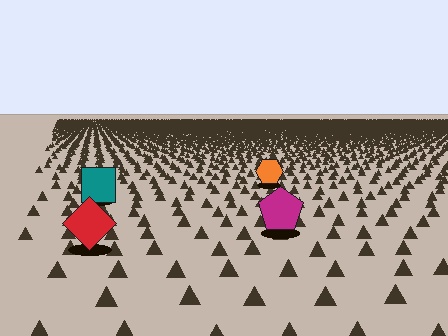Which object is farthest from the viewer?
The orange hexagon is farthest from the viewer. It appears smaller and the ground texture around it is denser.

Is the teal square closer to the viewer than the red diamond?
No. The red diamond is closer — you can tell from the texture gradient: the ground texture is coarser near it.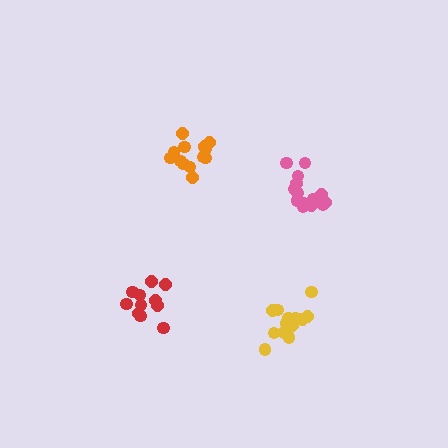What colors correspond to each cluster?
The clusters are colored: orange, yellow, pink, red.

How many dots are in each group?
Group 1: 13 dots, Group 2: 14 dots, Group 3: 14 dots, Group 4: 11 dots (52 total).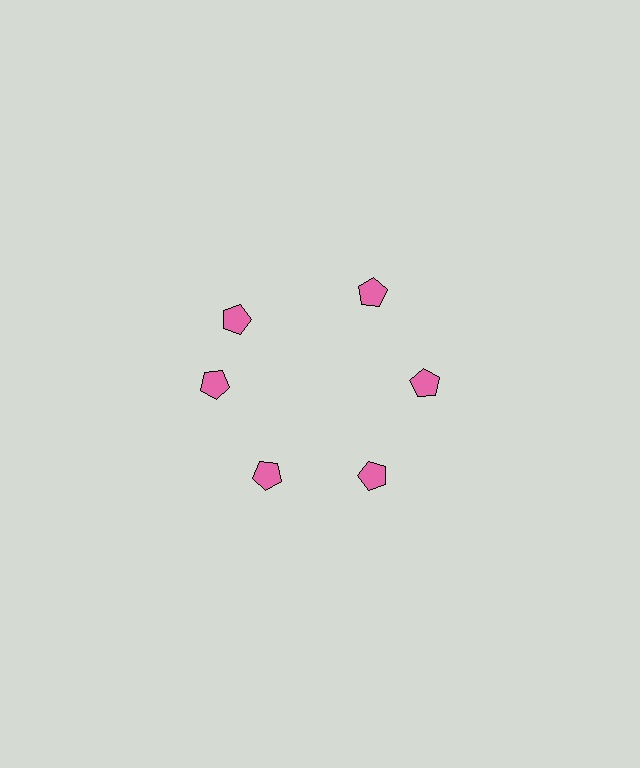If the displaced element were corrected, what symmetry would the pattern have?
It would have 6-fold rotational symmetry — the pattern would map onto itself every 60 degrees.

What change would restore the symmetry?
The symmetry would be restored by rotating it back into even spacing with its neighbors so that all 6 pentagons sit at equal angles and equal distance from the center.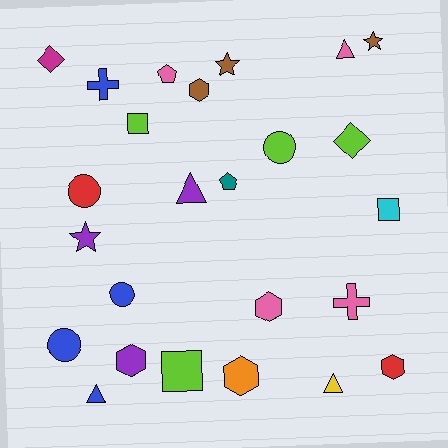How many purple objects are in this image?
There are 3 purple objects.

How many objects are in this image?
There are 25 objects.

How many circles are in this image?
There are 4 circles.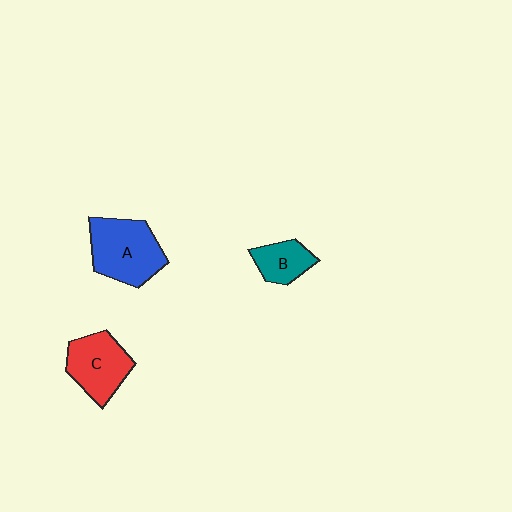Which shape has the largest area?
Shape A (blue).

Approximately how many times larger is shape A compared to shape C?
Approximately 1.2 times.